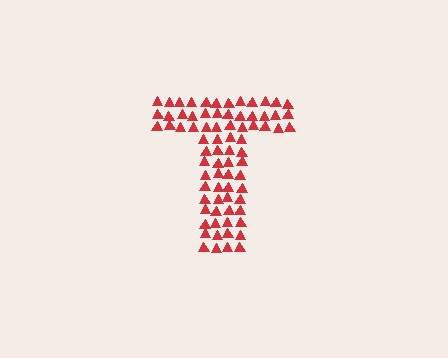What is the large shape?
The large shape is the letter T.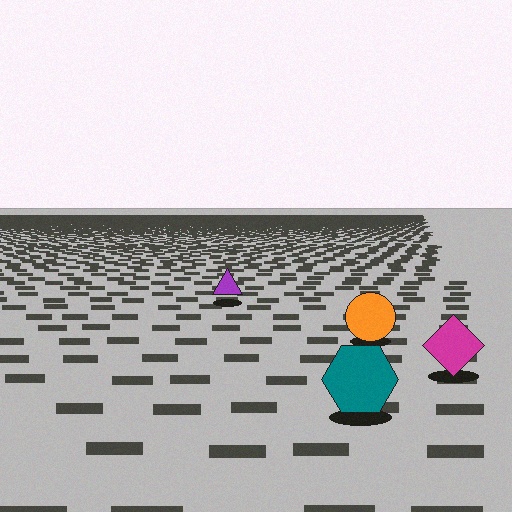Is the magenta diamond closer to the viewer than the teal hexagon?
No. The teal hexagon is closer — you can tell from the texture gradient: the ground texture is coarser near it.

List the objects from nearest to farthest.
From nearest to farthest: the teal hexagon, the magenta diamond, the orange circle, the purple triangle.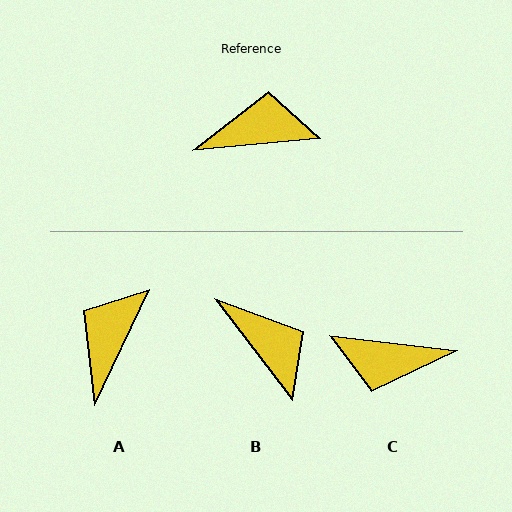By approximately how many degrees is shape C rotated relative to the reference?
Approximately 168 degrees counter-clockwise.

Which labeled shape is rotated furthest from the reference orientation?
C, about 168 degrees away.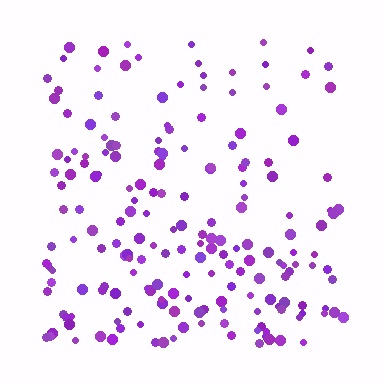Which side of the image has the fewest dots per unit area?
The top.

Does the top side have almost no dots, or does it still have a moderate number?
Still a moderate number, just noticeably fewer than the bottom.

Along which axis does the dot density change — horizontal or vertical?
Vertical.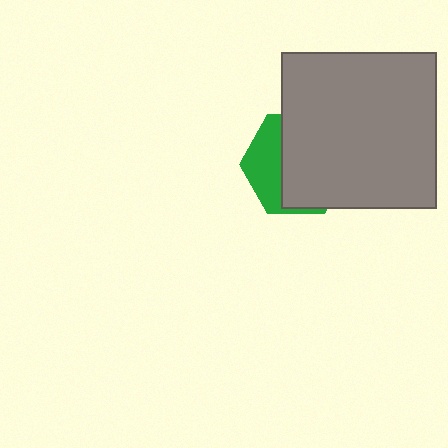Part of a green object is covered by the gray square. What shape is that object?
It is a hexagon.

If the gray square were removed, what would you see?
You would see the complete green hexagon.